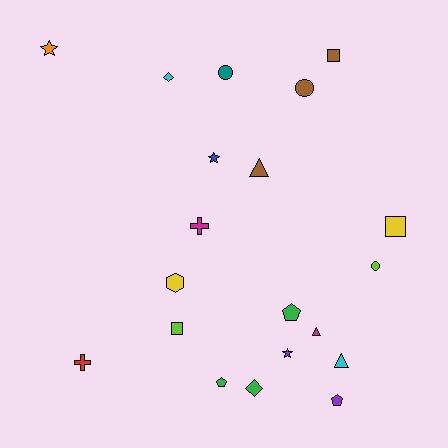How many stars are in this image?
There are 3 stars.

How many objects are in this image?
There are 20 objects.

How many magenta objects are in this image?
There are 2 magenta objects.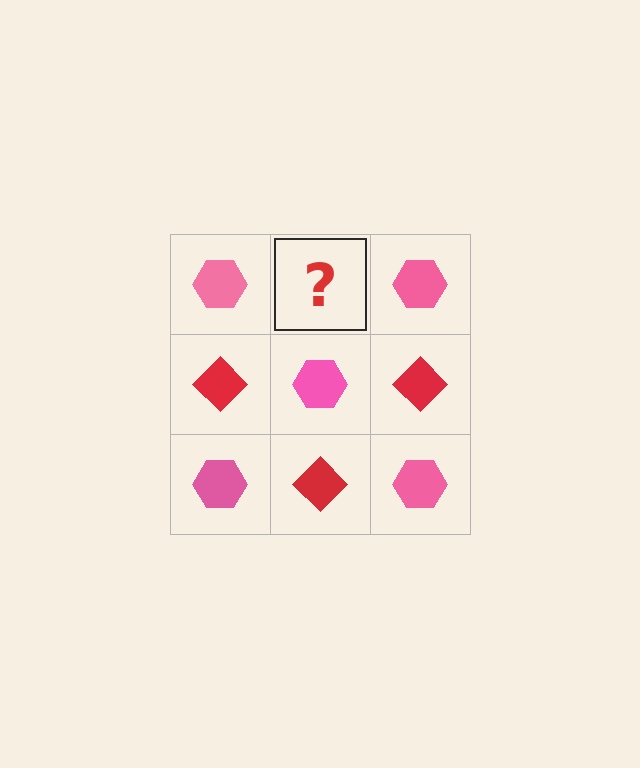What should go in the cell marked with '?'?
The missing cell should contain a red diamond.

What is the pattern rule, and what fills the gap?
The rule is that it alternates pink hexagon and red diamond in a checkerboard pattern. The gap should be filled with a red diamond.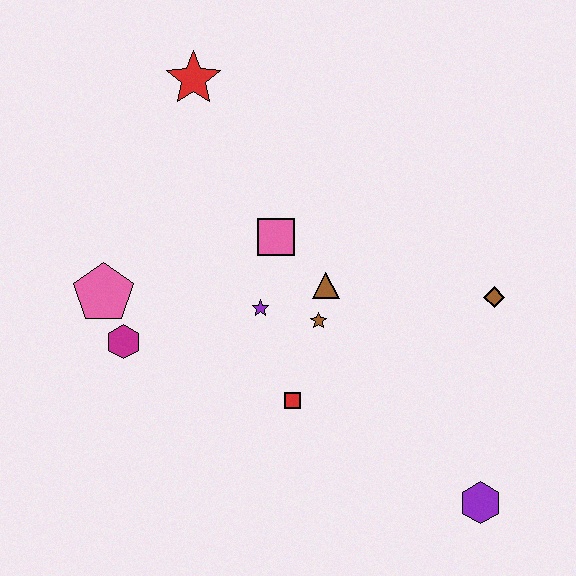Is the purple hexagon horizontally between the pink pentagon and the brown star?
No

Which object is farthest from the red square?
The red star is farthest from the red square.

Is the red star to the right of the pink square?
No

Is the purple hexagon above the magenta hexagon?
No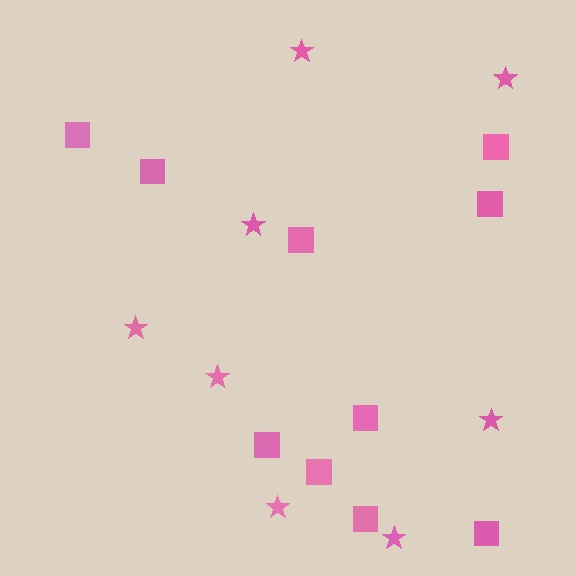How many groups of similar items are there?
There are 2 groups: one group of stars (8) and one group of squares (10).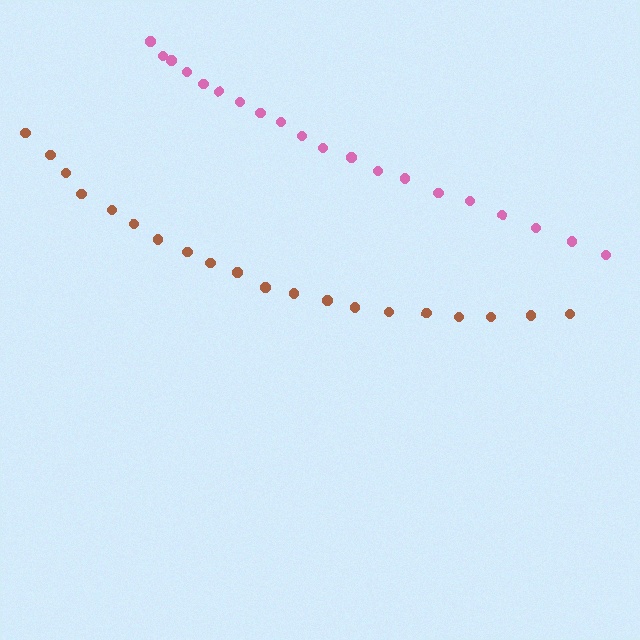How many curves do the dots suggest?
There are 2 distinct paths.